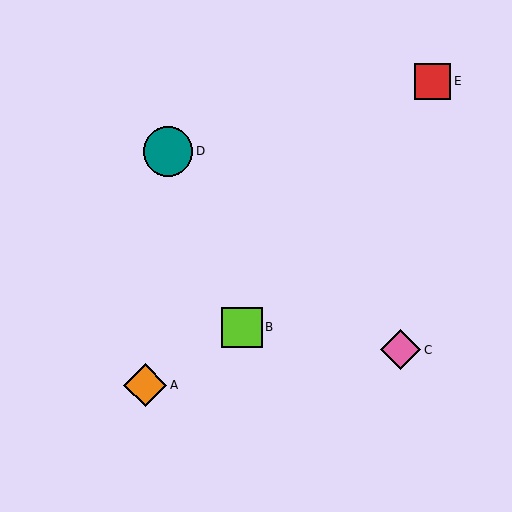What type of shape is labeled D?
Shape D is a teal circle.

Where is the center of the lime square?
The center of the lime square is at (242, 327).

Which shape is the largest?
The teal circle (labeled D) is the largest.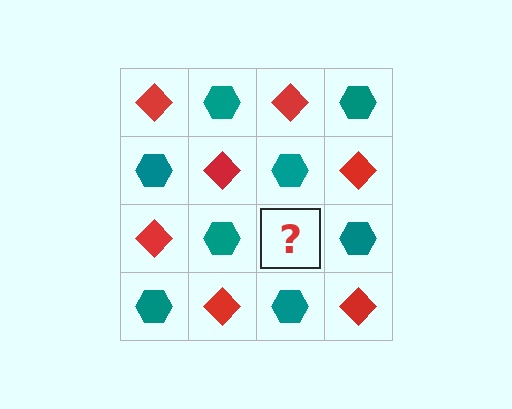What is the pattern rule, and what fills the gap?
The rule is that it alternates red diamond and teal hexagon in a checkerboard pattern. The gap should be filled with a red diamond.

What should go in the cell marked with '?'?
The missing cell should contain a red diamond.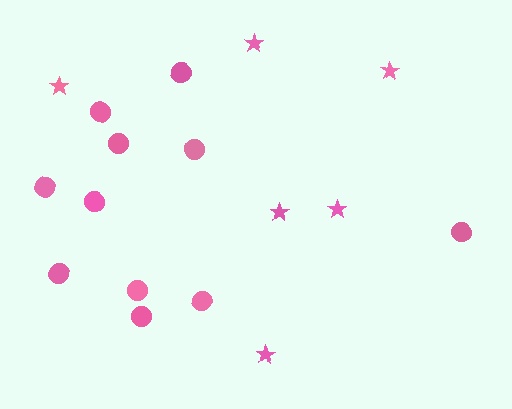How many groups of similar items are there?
There are 2 groups: one group of circles (11) and one group of stars (6).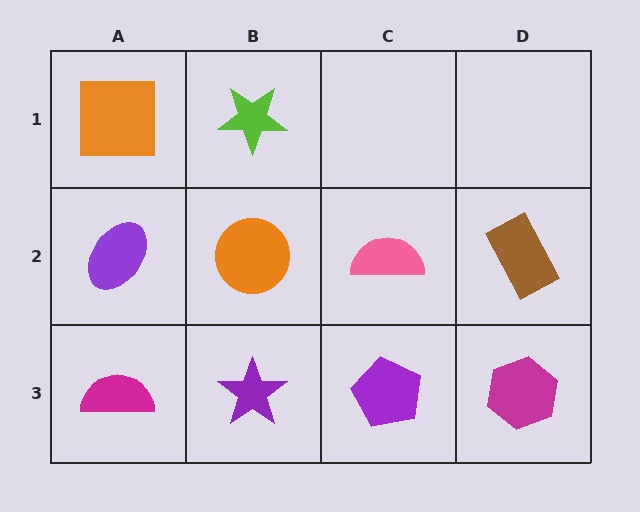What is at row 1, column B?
A lime star.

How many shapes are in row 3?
4 shapes.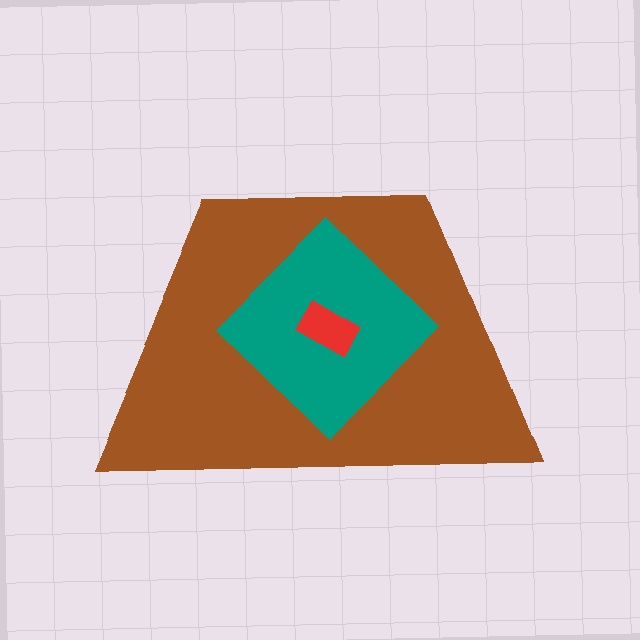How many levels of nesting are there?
3.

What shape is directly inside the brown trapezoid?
The teal diamond.